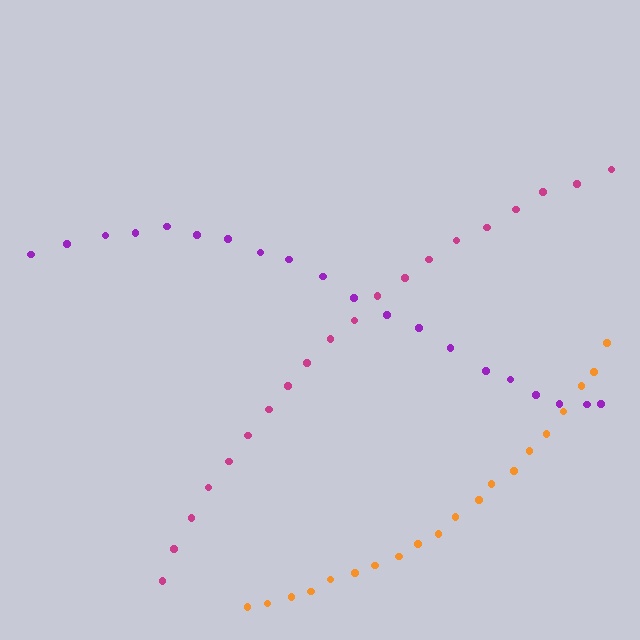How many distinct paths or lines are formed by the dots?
There are 3 distinct paths.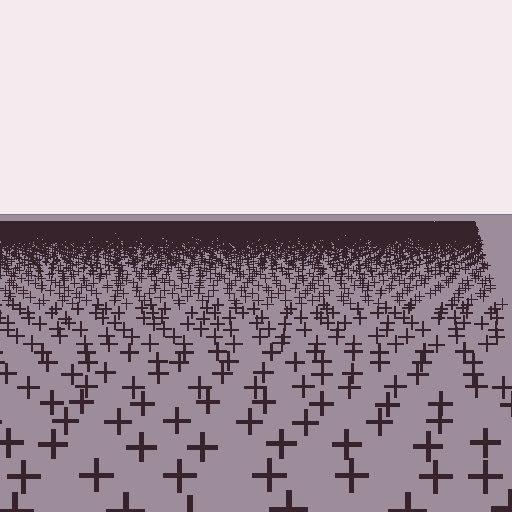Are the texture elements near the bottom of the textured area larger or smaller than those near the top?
Larger. Near the bottom, elements are closer to the viewer and appear at a bigger on-screen size.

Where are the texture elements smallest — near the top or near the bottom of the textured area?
Near the top.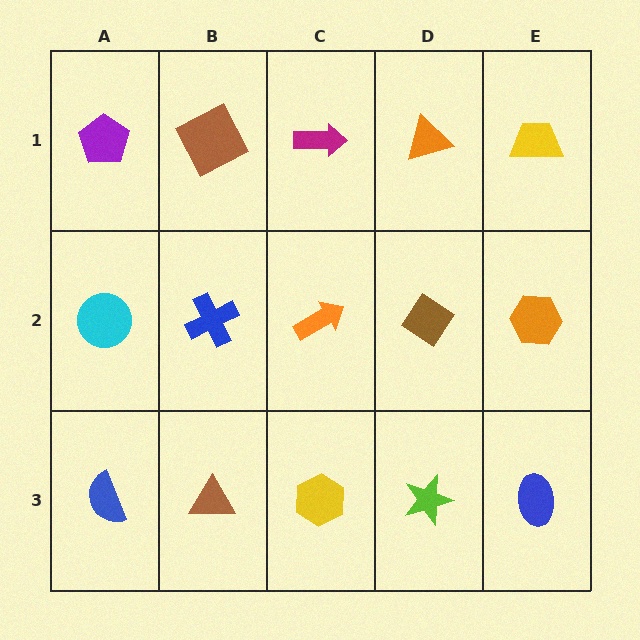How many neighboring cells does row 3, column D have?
3.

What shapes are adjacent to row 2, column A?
A purple pentagon (row 1, column A), a blue semicircle (row 3, column A), a blue cross (row 2, column B).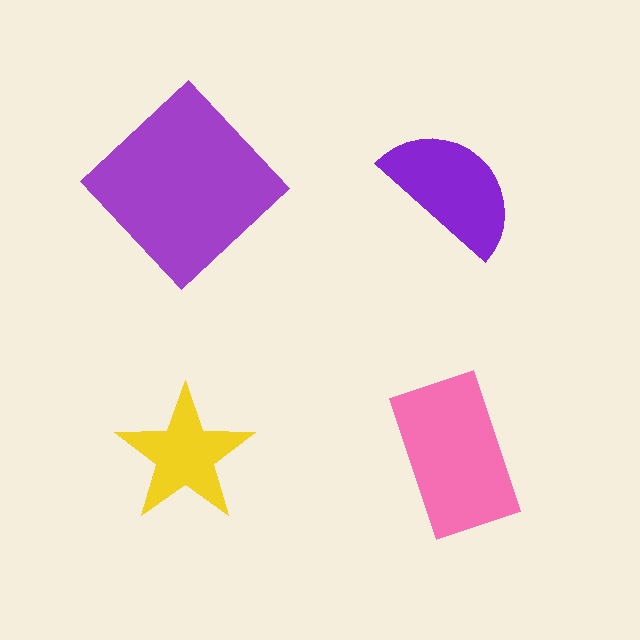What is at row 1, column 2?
A purple semicircle.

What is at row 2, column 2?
A pink rectangle.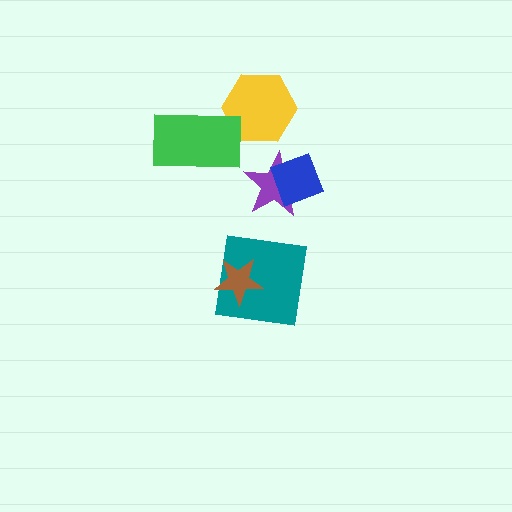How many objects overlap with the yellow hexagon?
1 object overlaps with the yellow hexagon.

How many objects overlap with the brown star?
1 object overlaps with the brown star.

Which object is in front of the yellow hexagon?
The green rectangle is in front of the yellow hexagon.